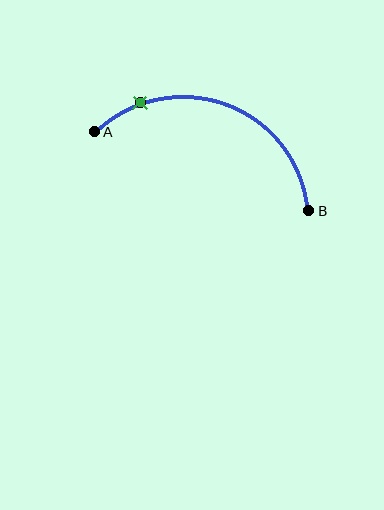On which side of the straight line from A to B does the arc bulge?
The arc bulges above the straight line connecting A and B.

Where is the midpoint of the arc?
The arc midpoint is the point on the curve farthest from the straight line joining A and B. It sits above that line.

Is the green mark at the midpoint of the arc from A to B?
No. The green mark lies on the arc but is closer to endpoint A. The arc midpoint would be at the point on the curve equidistant along the arc from both A and B.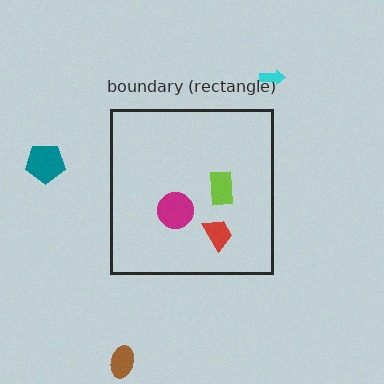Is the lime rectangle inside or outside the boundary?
Inside.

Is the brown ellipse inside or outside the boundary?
Outside.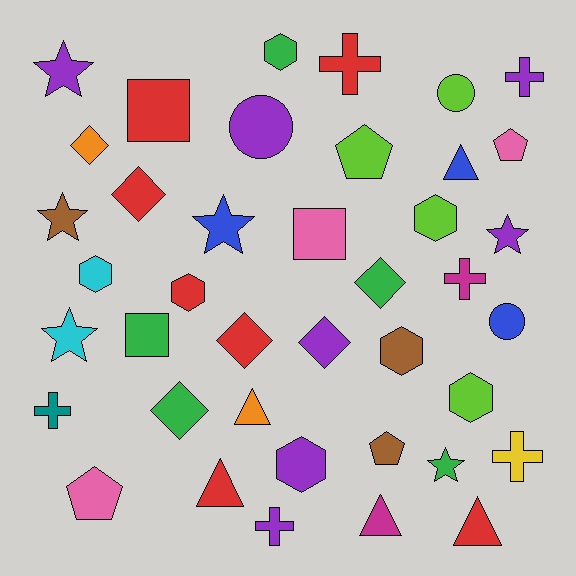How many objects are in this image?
There are 40 objects.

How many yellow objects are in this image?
There is 1 yellow object.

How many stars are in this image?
There are 6 stars.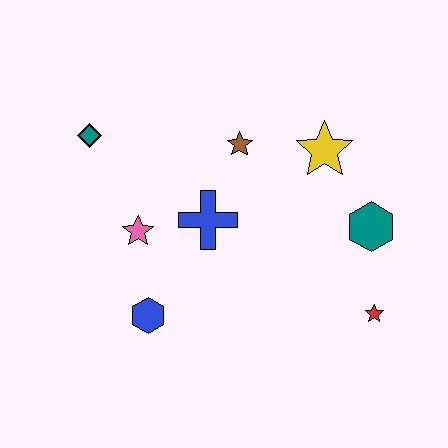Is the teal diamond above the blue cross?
Yes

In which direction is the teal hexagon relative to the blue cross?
The teal hexagon is to the right of the blue cross.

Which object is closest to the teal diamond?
The pink star is closest to the teal diamond.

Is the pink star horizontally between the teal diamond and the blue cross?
Yes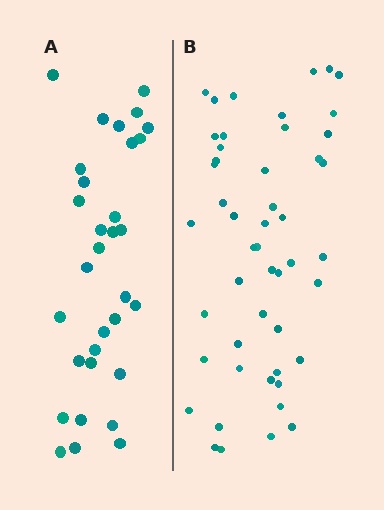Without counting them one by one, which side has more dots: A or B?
Region B (the right region) has more dots.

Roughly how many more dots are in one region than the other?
Region B has approximately 15 more dots than region A.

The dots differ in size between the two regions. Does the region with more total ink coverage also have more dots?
No. Region A has more total ink coverage because its dots are larger, but region B actually contains more individual dots. Total area can be misleading — the number of items is what matters here.